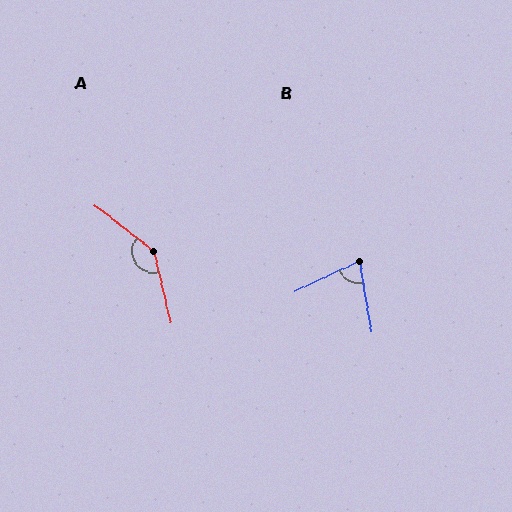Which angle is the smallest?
B, at approximately 74 degrees.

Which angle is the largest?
A, at approximately 141 degrees.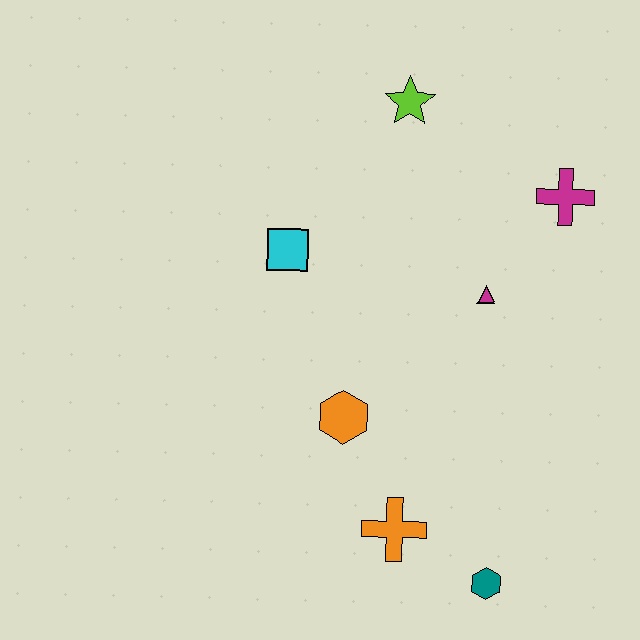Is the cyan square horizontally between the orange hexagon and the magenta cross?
No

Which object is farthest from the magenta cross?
The teal hexagon is farthest from the magenta cross.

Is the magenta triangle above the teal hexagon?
Yes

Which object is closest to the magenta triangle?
The magenta cross is closest to the magenta triangle.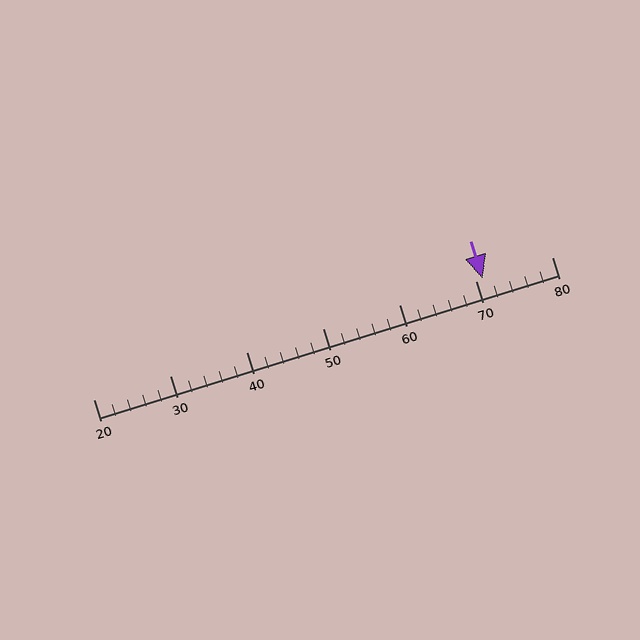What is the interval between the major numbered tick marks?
The major tick marks are spaced 10 units apart.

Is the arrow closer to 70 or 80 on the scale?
The arrow is closer to 70.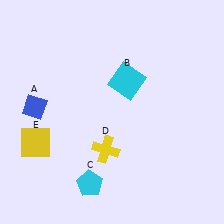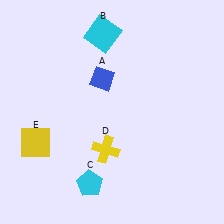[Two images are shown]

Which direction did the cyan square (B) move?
The cyan square (B) moved up.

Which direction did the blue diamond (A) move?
The blue diamond (A) moved right.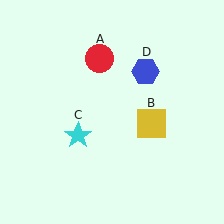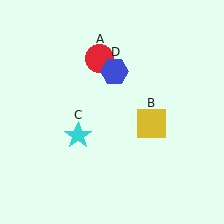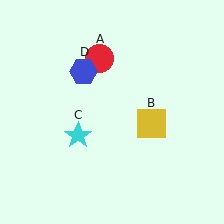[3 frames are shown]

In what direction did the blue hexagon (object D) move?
The blue hexagon (object D) moved left.